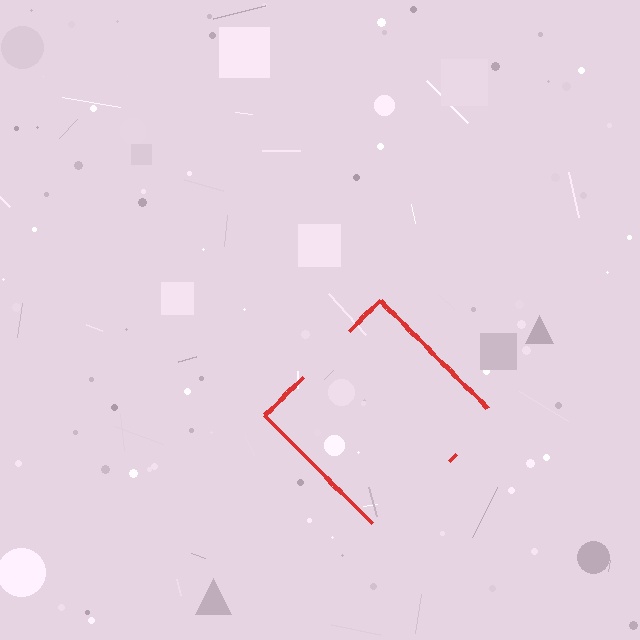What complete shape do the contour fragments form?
The contour fragments form a diamond.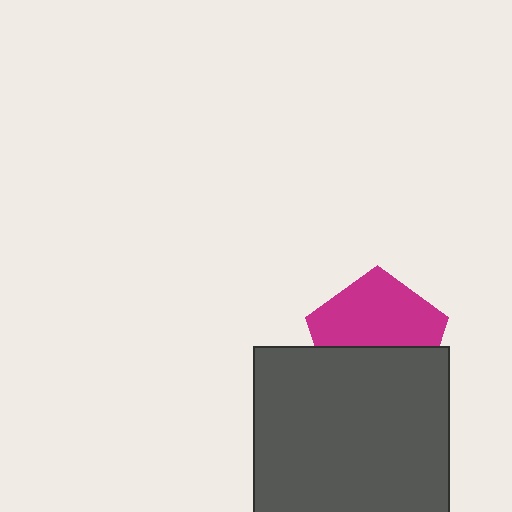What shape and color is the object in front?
The object in front is a dark gray square.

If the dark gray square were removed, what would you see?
You would see the complete magenta pentagon.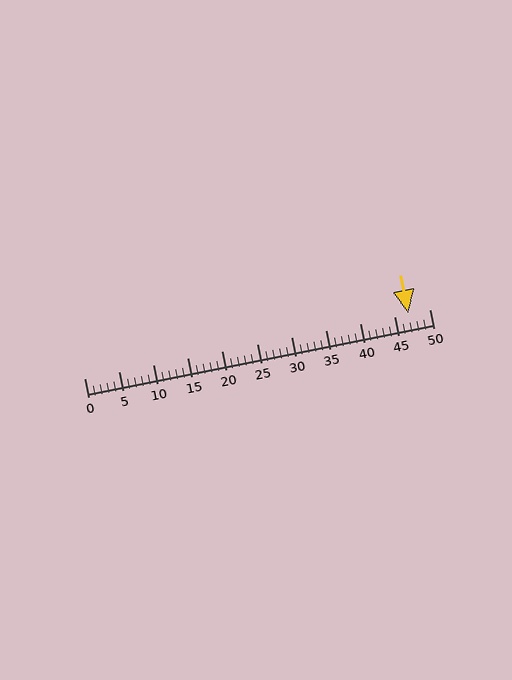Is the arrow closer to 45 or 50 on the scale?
The arrow is closer to 45.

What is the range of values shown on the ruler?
The ruler shows values from 0 to 50.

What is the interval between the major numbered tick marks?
The major tick marks are spaced 5 units apart.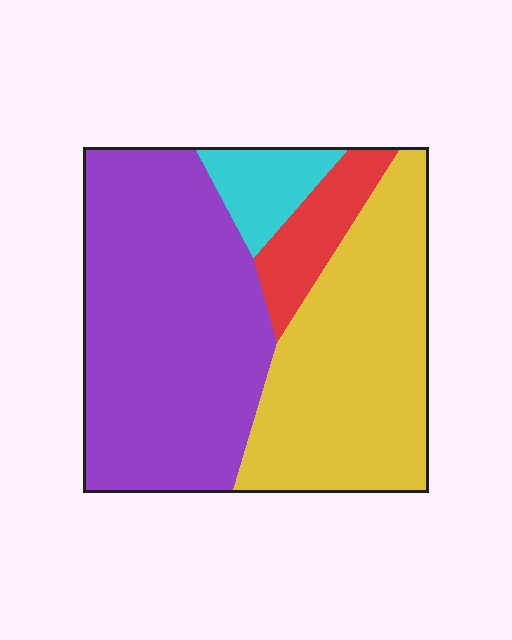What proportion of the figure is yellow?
Yellow takes up about three eighths (3/8) of the figure.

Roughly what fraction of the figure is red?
Red covers 9% of the figure.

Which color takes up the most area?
Purple, at roughly 45%.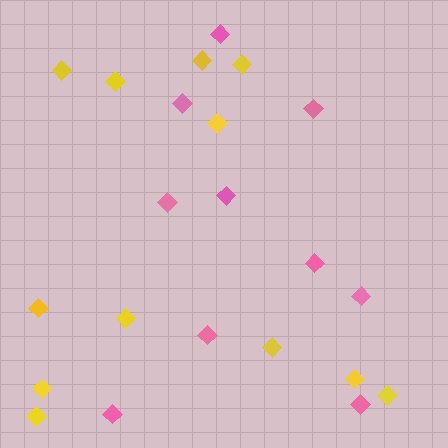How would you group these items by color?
There are 2 groups: one group of pink diamonds (10) and one group of yellow diamonds (12).